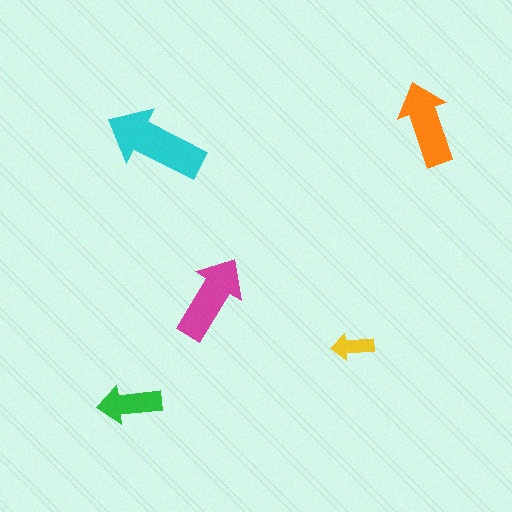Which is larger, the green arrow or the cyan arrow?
The cyan one.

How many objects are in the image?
There are 5 objects in the image.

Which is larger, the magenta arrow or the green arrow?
The magenta one.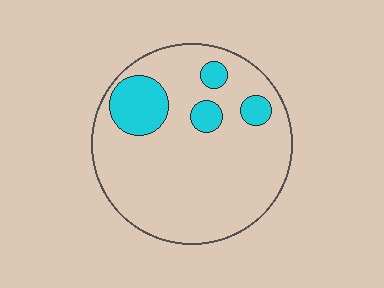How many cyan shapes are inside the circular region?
4.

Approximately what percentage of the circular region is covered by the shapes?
Approximately 15%.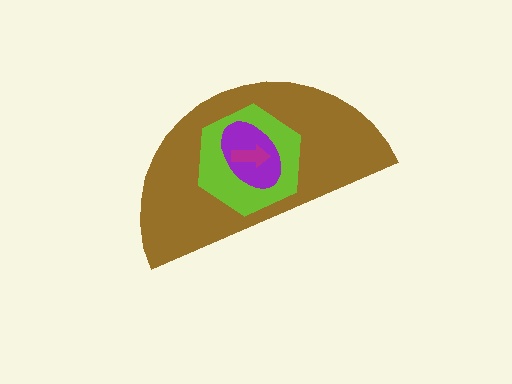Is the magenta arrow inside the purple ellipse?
Yes.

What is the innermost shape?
The magenta arrow.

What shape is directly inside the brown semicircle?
The lime hexagon.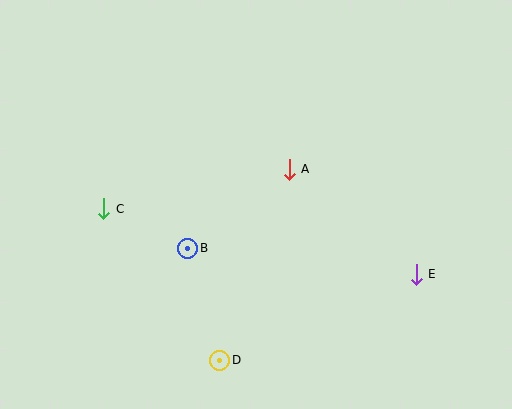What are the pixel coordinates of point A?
Point A is at (289, 169).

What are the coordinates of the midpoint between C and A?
The midpoint between C and A is at (197, 189).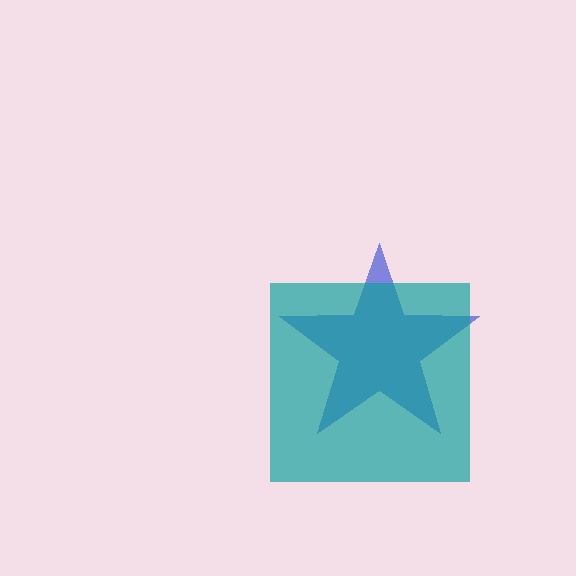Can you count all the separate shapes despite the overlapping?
Yes, there are 2 separate shapes.